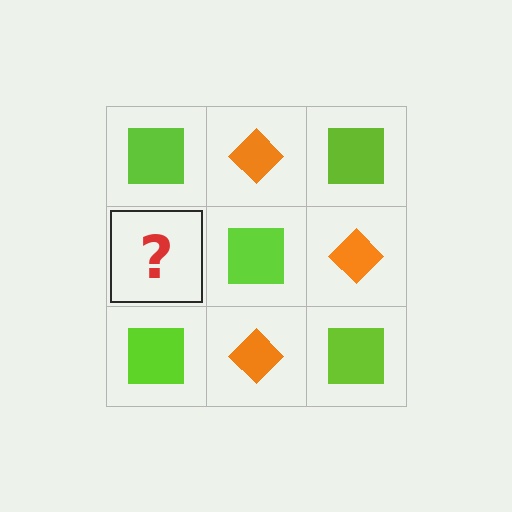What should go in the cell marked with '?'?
The missing cell should contain an orange diamond.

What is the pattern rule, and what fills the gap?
The rule is that it alternates lime square and orange diamond in a checkerboard pattern. The gap should be filled with an orange diamond.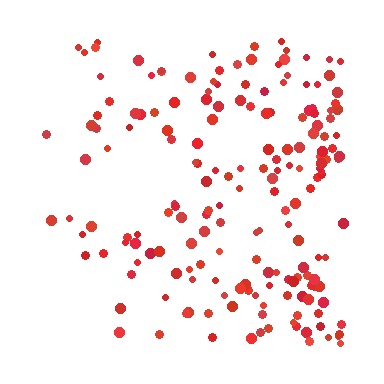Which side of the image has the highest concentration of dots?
The right.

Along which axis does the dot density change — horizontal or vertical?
Horizontal.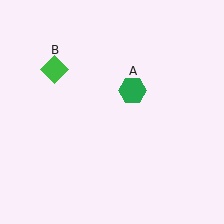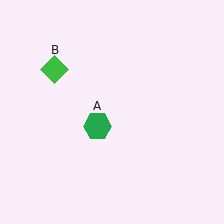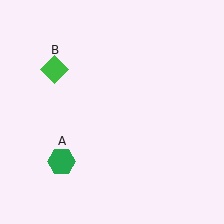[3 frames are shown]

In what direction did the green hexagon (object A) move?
The green hexagon (object A) moved down and to the left.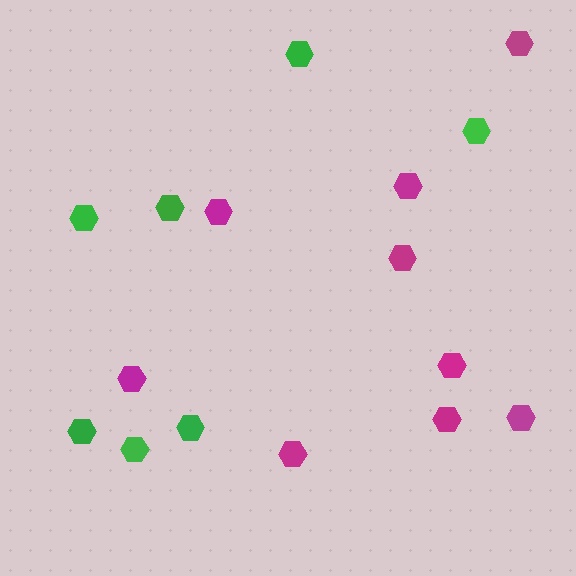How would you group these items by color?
There are 2 groups: one group of green hexagons (7) and one group of magenta hexagons (9).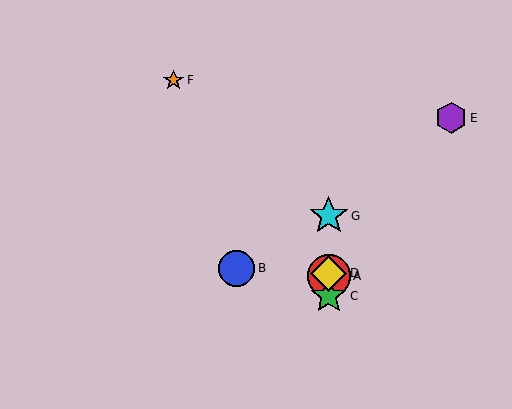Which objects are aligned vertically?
Objects A, C, D, G are aligned vertically.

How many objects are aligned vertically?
4 objects (A, C, D, G) are aligned vertically.